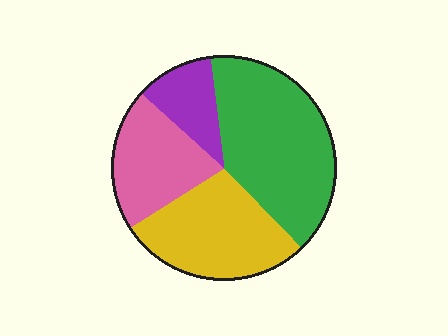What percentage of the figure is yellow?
Yellow covers around 30% of the figure.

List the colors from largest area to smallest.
From largest to smallest: green, yellow, pink, purple.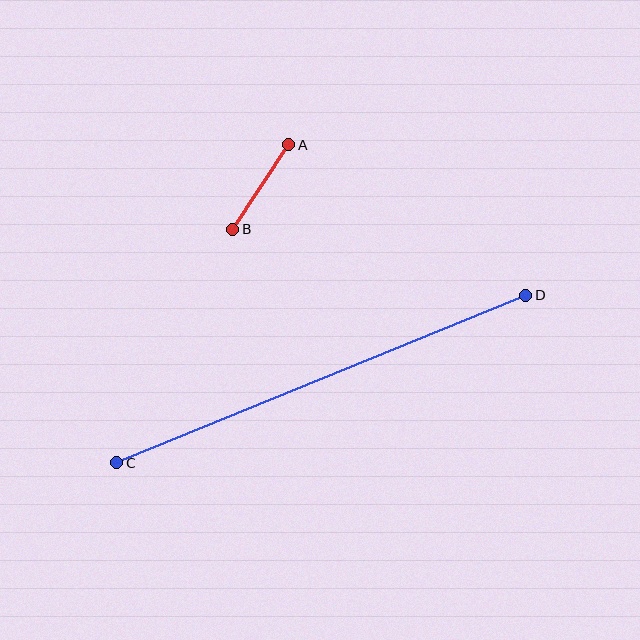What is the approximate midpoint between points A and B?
The midpoint is at approximately (261, 187) pixels.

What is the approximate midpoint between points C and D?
The midpoint is at approximately (321, 379) pixels.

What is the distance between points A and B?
The distance is approximately 102 pixels.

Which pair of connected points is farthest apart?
Points C and D are farthest apart.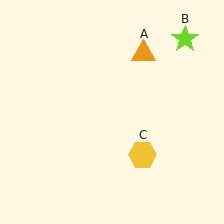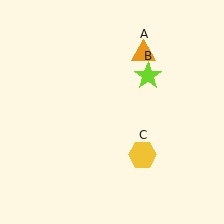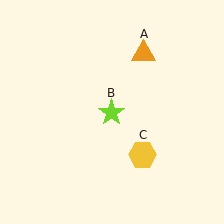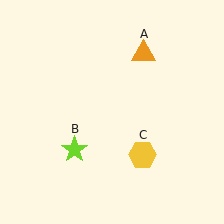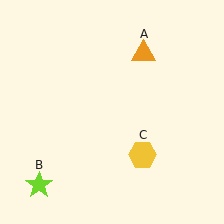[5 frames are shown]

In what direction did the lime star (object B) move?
The lime star (object B) moved down and to the left.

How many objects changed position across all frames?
1 object changed position: lime star (object B).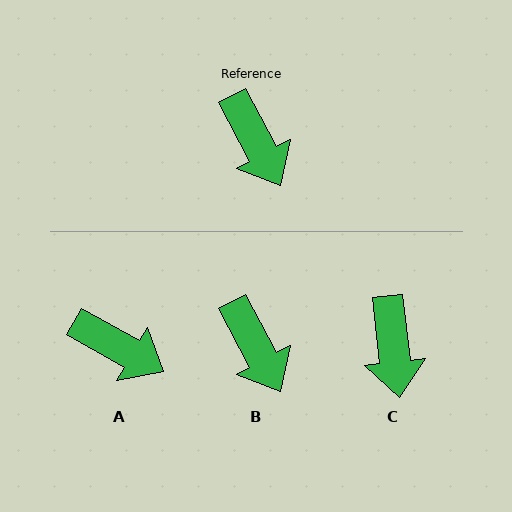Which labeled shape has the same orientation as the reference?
B.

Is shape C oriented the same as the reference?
No, it is off by about 22 degrees.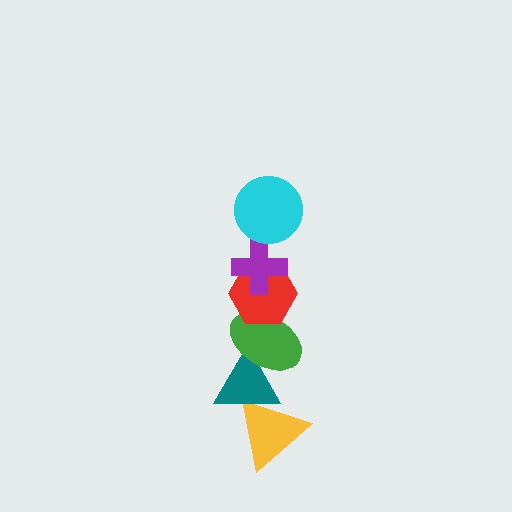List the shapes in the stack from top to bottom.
From top to bottom: the cyan circle, the purple cross, the red hexagon, the green ellipse, the teal triangle, the yellow triangle.